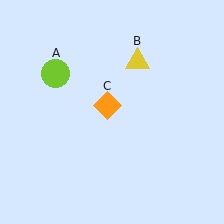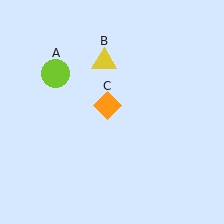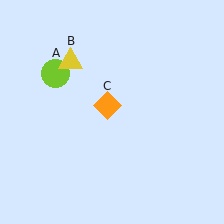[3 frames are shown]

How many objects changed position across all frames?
1 object changed position: yellow triangle (object B).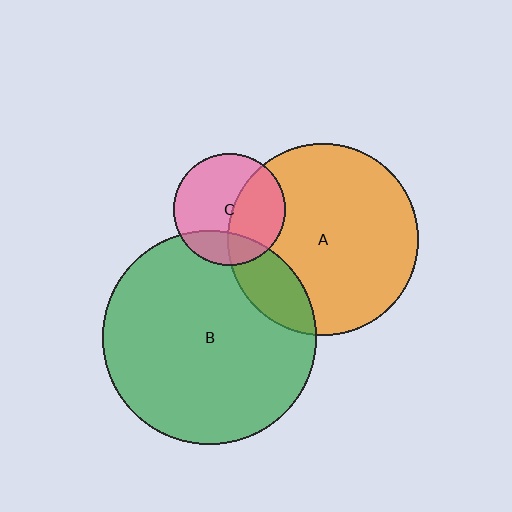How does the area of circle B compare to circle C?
Approximately 3.7 times.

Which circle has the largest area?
Circle B (green).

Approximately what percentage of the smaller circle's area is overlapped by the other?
Approximately 40%.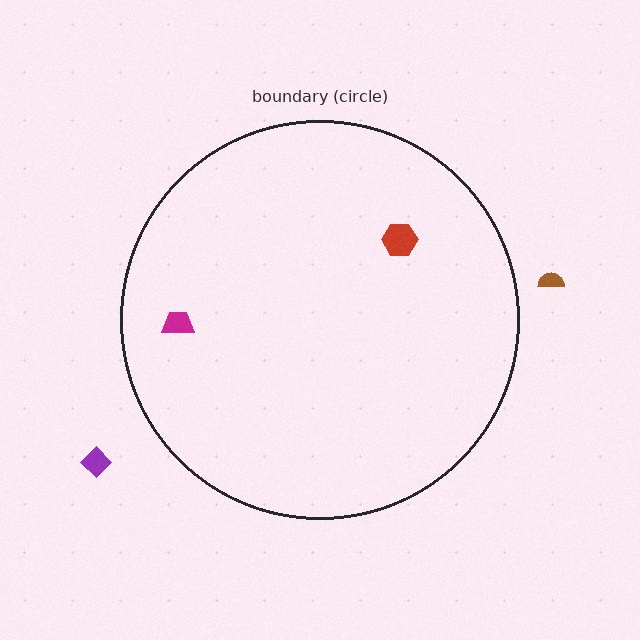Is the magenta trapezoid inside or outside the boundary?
Inside.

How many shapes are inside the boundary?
2 inside, 2 outside.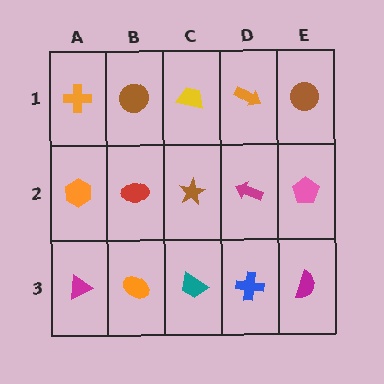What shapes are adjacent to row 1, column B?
A red ellipse (row 2, column B), an orange cross (row 1, column A), a yellow trapezoid (row 1, column C).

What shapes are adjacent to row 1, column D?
A magenta arrow (row 2, column D), a yellow trapezoid (row 1, column C), a brown circle (row 1, column E).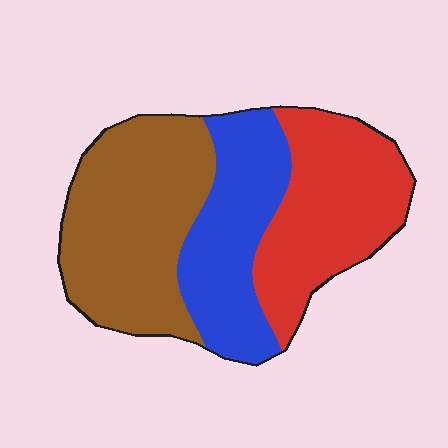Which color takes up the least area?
Blue, at roughly 30%.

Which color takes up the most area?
Brown, at roughly 40%.